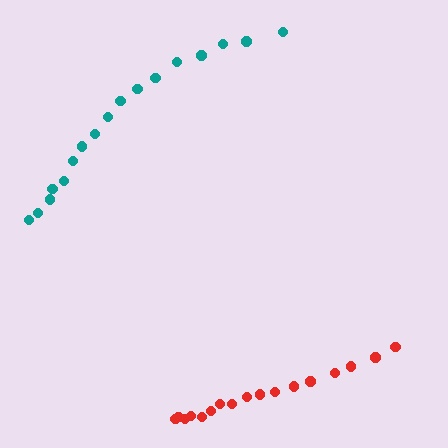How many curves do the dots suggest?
There are 2 distinct paths.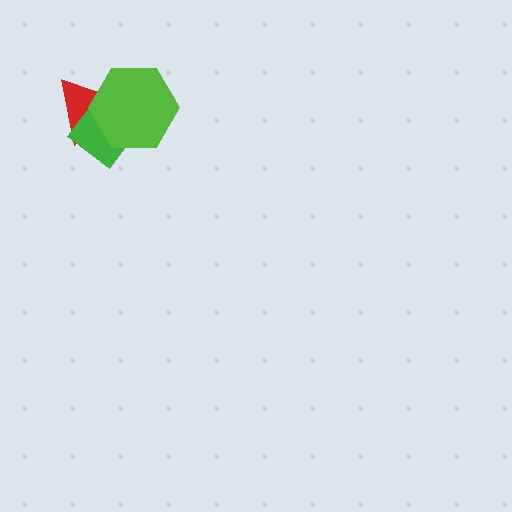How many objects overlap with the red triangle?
2 objects overlap with the red triangle.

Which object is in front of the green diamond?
The lime hexagon is in front of the green diamond.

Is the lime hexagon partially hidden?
No, no other shape covers it.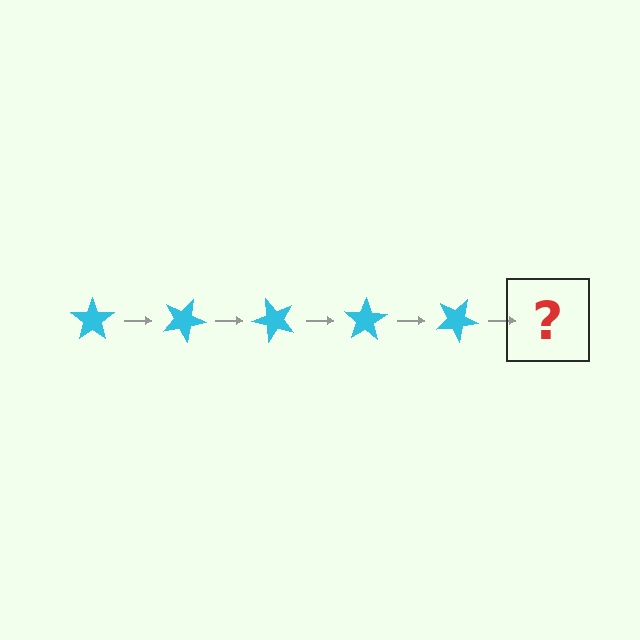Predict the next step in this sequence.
The next step is a cyan star rotated 125 degrees.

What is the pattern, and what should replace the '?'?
The pattern is that the star rotates 25 degrees each step. The '?' should be a cyan star rotated 125 degrees.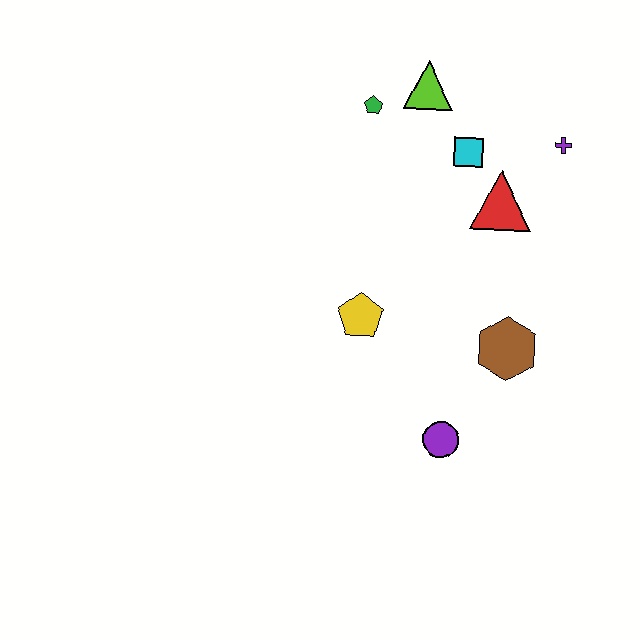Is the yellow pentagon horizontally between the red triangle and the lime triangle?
No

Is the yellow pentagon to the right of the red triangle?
No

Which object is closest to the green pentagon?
The lime triangle is closest to the green pentagon.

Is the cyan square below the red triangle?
No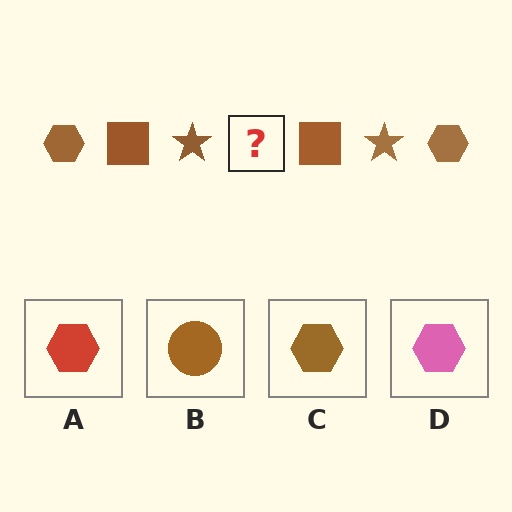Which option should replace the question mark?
Option C.